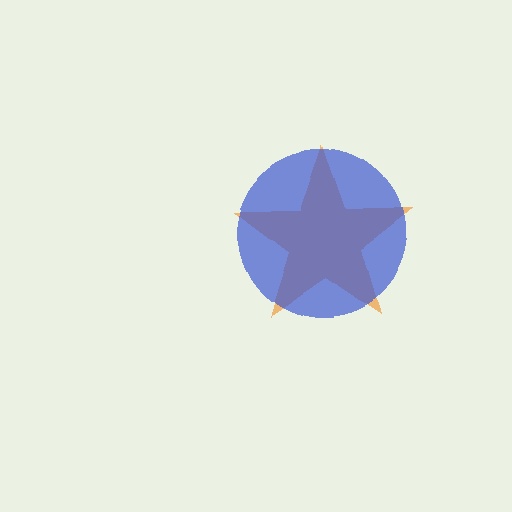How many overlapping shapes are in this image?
There are 2 overlapping shapes in the image.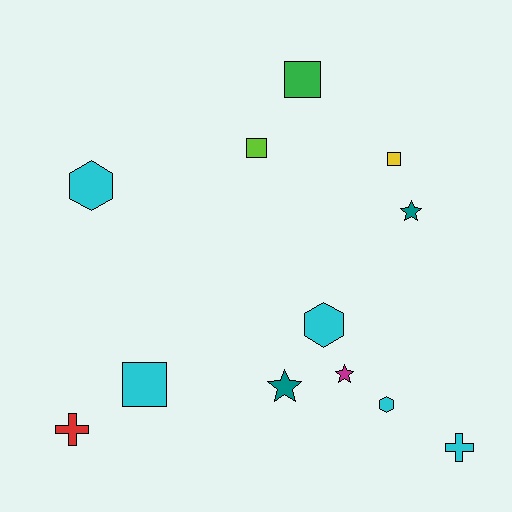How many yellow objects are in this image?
There is 1 yellow object.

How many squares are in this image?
There are 4 squares.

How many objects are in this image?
There are 12 objects.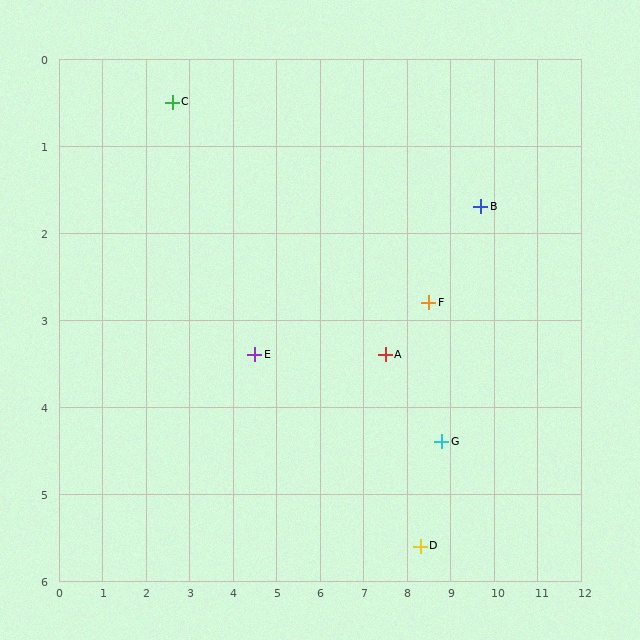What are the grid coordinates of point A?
Point A is at approximately (7.5, 3.4).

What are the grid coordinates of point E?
Point E is at approximately (4.5, 3.4).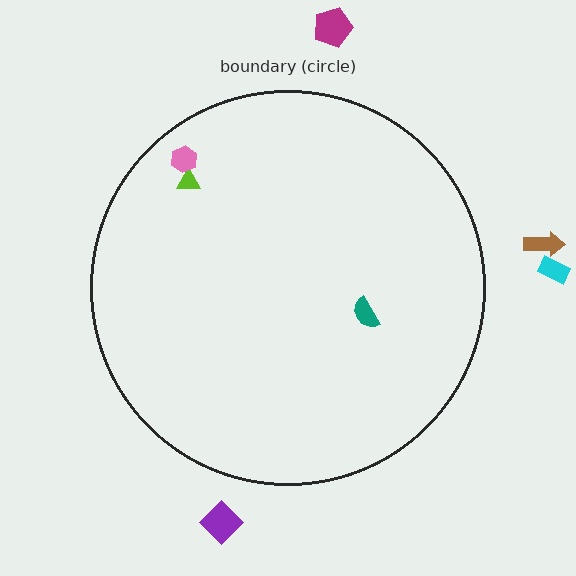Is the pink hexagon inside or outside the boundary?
Inside.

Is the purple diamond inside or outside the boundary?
Outside.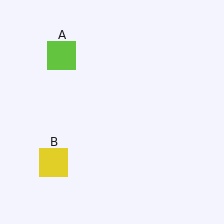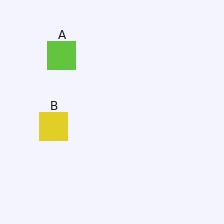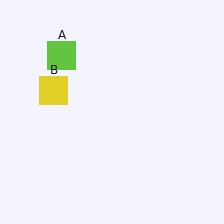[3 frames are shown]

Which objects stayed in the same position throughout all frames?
Lime square (object A) remained stationary.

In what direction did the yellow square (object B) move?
The yellow square (object B) moved up.